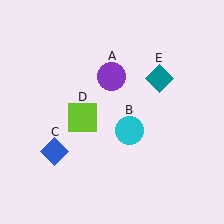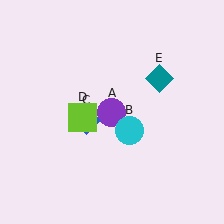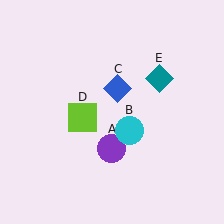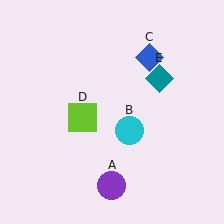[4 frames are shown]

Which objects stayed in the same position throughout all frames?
Cyan circle (object B) and lime square (object D) and teal diamond (object E) remained stationary.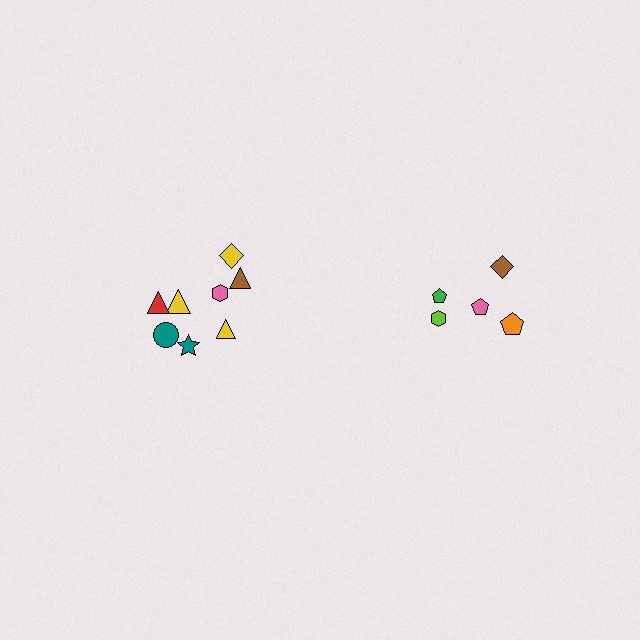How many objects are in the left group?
There are 8 objects.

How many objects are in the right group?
There are 5 objects.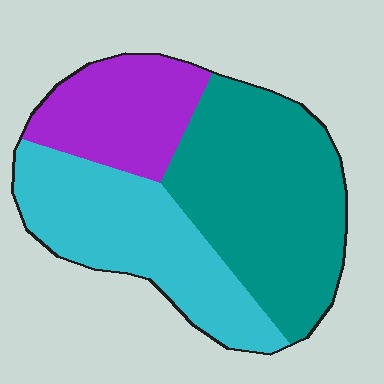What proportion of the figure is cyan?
Cyan takes up about one third (1/3) of the figure.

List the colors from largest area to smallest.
From largest to smallest: teal, cyan, purple.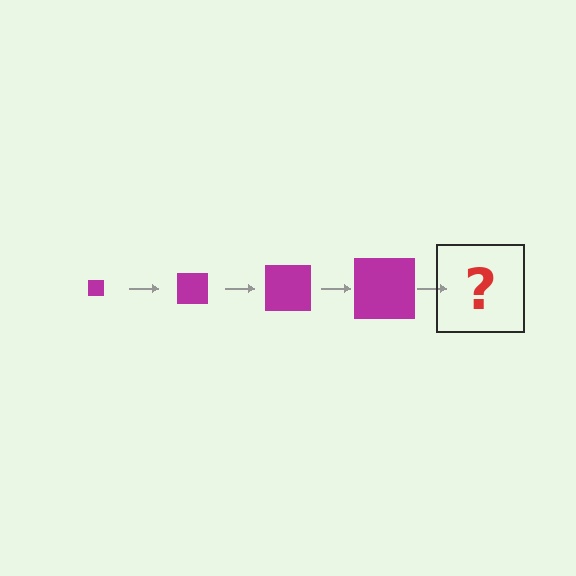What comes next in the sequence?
The next element should be a magenta square, larger than the previous one.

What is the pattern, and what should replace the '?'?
The pattern is that the square gets progressively larger each step. The '?' should be a magenta square, larger than the previous one.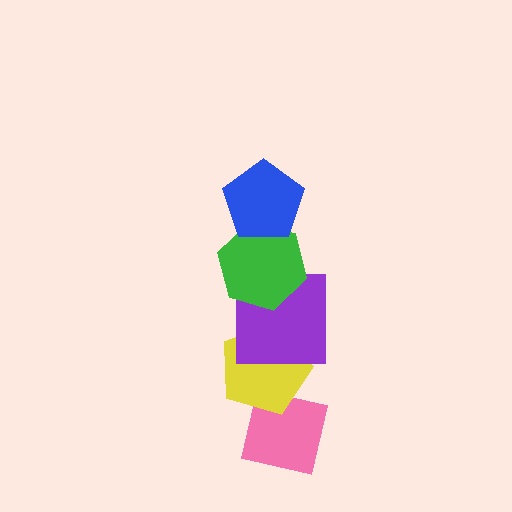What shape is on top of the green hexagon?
The blue pentagon is on top of the green hexagon.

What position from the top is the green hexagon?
The green hexagon is 2nd from the top.